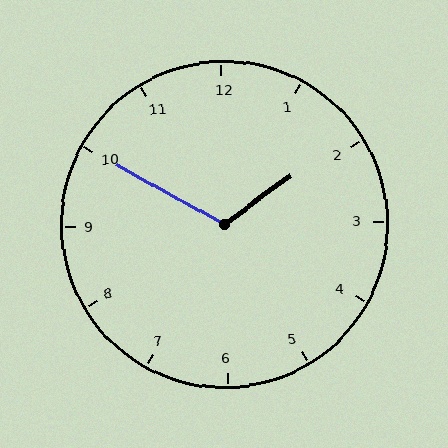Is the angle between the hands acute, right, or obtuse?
It is obtuse.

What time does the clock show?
1:50.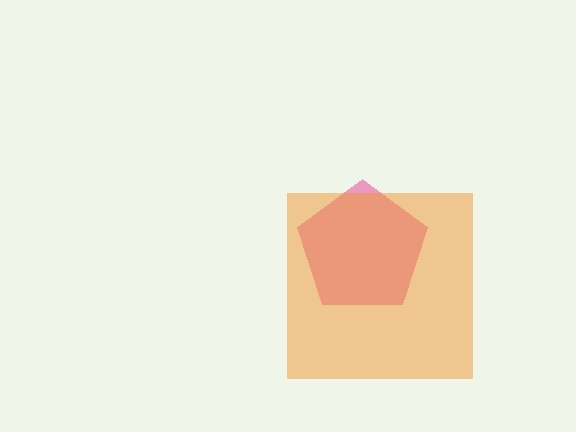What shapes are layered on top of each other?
The layered shapes are: a pink pentagon, an orange square.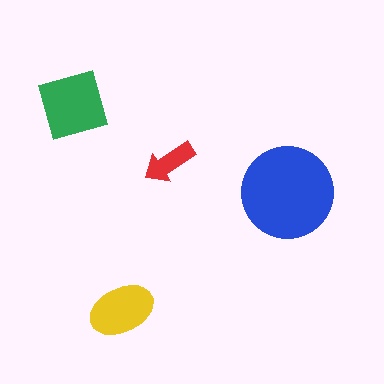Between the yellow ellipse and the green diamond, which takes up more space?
The green diamond.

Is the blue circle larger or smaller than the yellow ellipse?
Larger.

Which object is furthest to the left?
The green diamond is leftmost.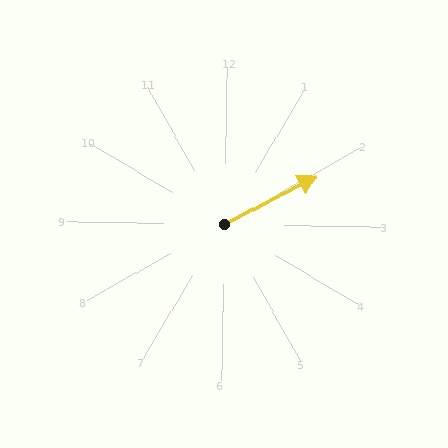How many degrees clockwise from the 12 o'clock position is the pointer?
Approximately 62 degrees.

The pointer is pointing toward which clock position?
Roughly 2 o'clock.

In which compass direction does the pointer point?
Northeast.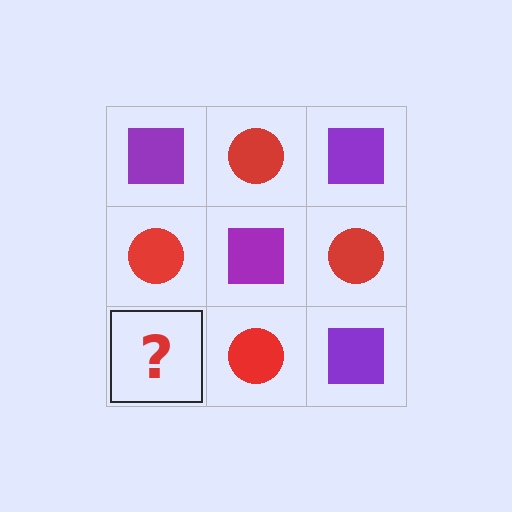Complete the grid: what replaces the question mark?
The question mark should be replaced with a purple square.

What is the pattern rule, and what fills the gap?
The rule is that it alternates purple square and red circle in a checkerboard pattern. The gap should be filled with a purple square.